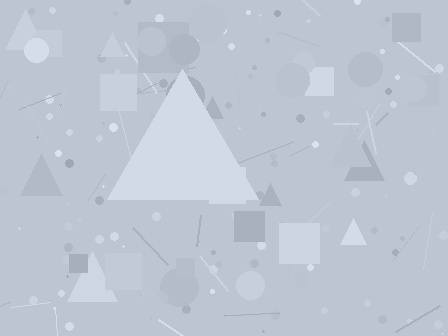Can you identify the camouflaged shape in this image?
The camouflaged shape is a triangle.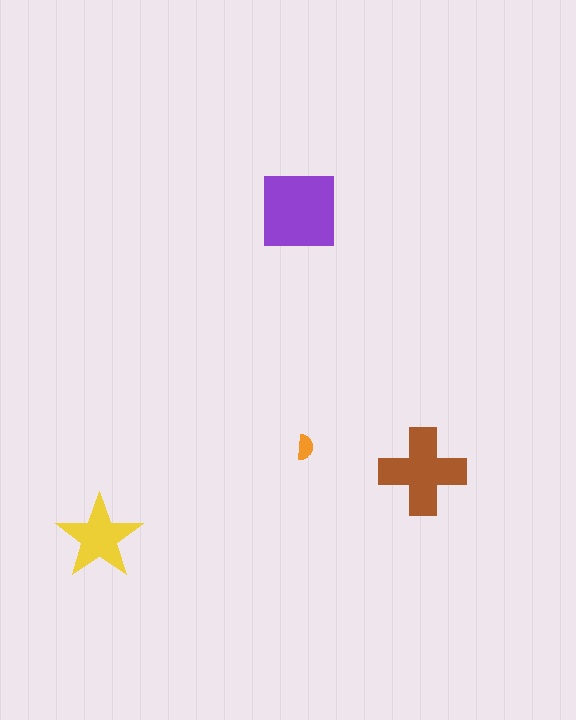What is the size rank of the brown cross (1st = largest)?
2nd.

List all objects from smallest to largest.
The orange semicircle, the yellow star, the brown cross, the purple square.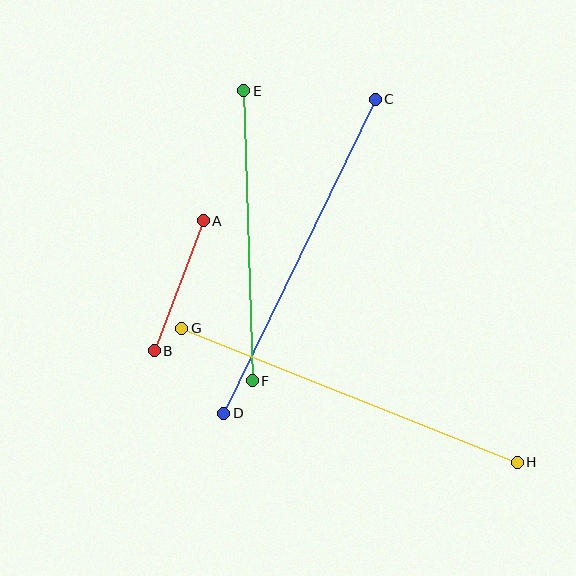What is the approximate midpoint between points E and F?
The midpoint is at approximately (248, 236) pixels.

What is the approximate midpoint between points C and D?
The midpoint is at approximately (300, 256) pixels.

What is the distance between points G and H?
The distance is approximately 361 pixels.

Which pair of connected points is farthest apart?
Points G and H are farthest apart.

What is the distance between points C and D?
The distance is approximately 349 pixels.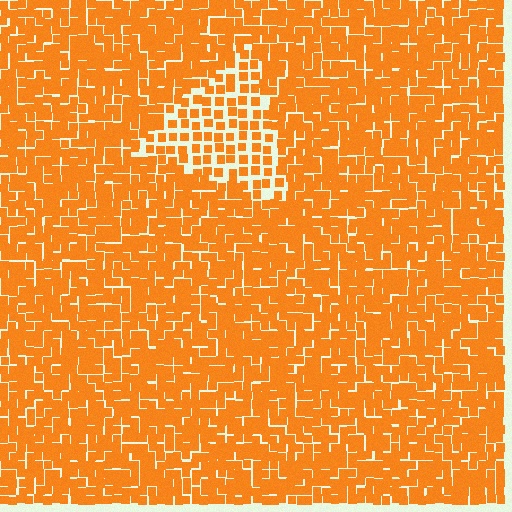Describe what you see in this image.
The image contains small orange elements arranged at two different densities. A triangle-shaped region is visible where the elements are less densely packed than the surrounding area.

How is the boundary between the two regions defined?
The boundary is defined by a change in element density (approximately 1.9x ratio). All elements are the same color, size, and shape.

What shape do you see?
I see a triangle.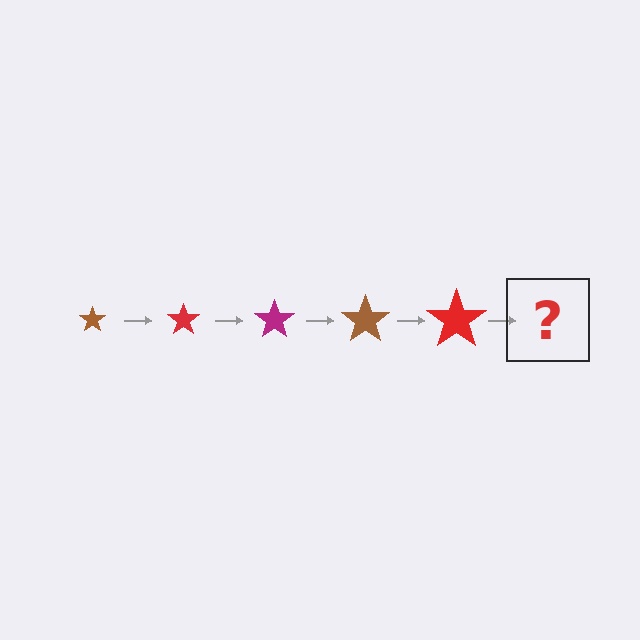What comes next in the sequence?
The next element should be a magenta star, larger than the previous one.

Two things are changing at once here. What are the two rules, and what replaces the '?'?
The two rules are that the star grows larger each step and the color cycles through brown, red, and magenta. The '?' should be a magenta star, larger than the previous one.